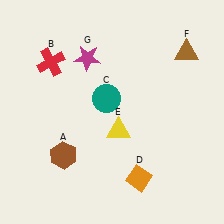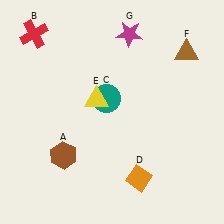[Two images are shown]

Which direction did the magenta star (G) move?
The magenta star (G) moved right.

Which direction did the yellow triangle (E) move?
The yellow triangle (E) moved up.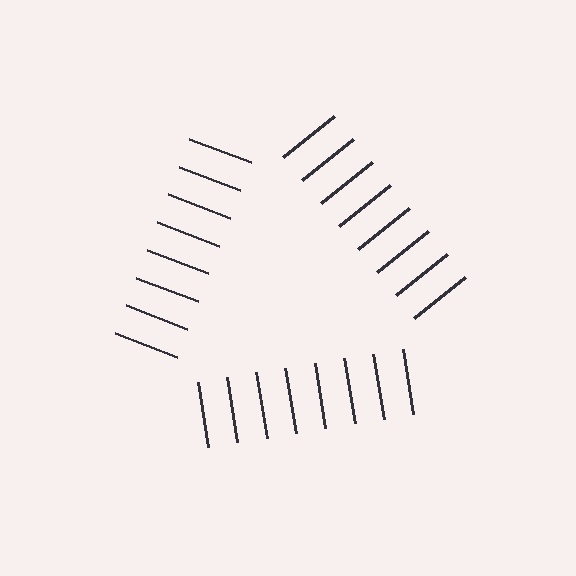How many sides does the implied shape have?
3 sides — the line-ends trace a triangle.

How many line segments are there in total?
24 — 8 along each of the 3 edges.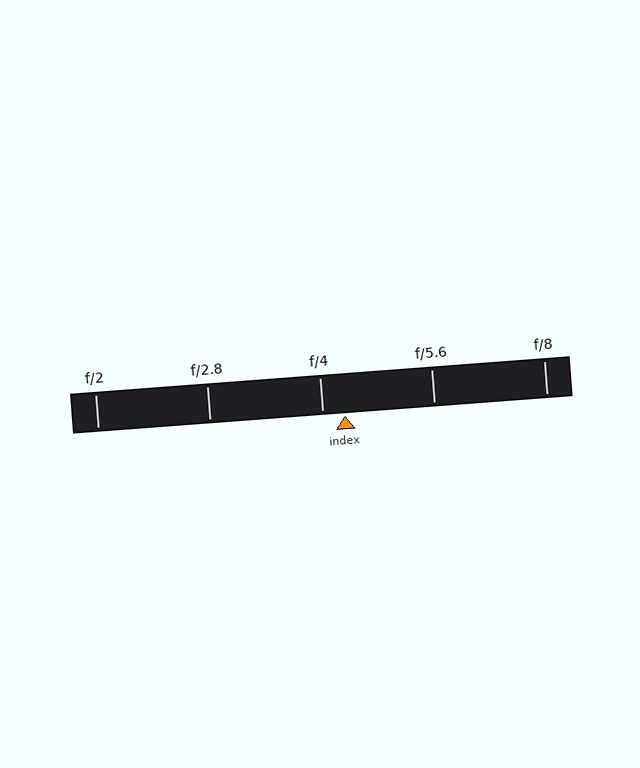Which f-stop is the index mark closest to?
The index mark is closest to f/4.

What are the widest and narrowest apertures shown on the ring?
The widest aperture shown is f/2 and the narrowest is f/8.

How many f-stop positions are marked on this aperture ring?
There are 5 f-stop positions marked.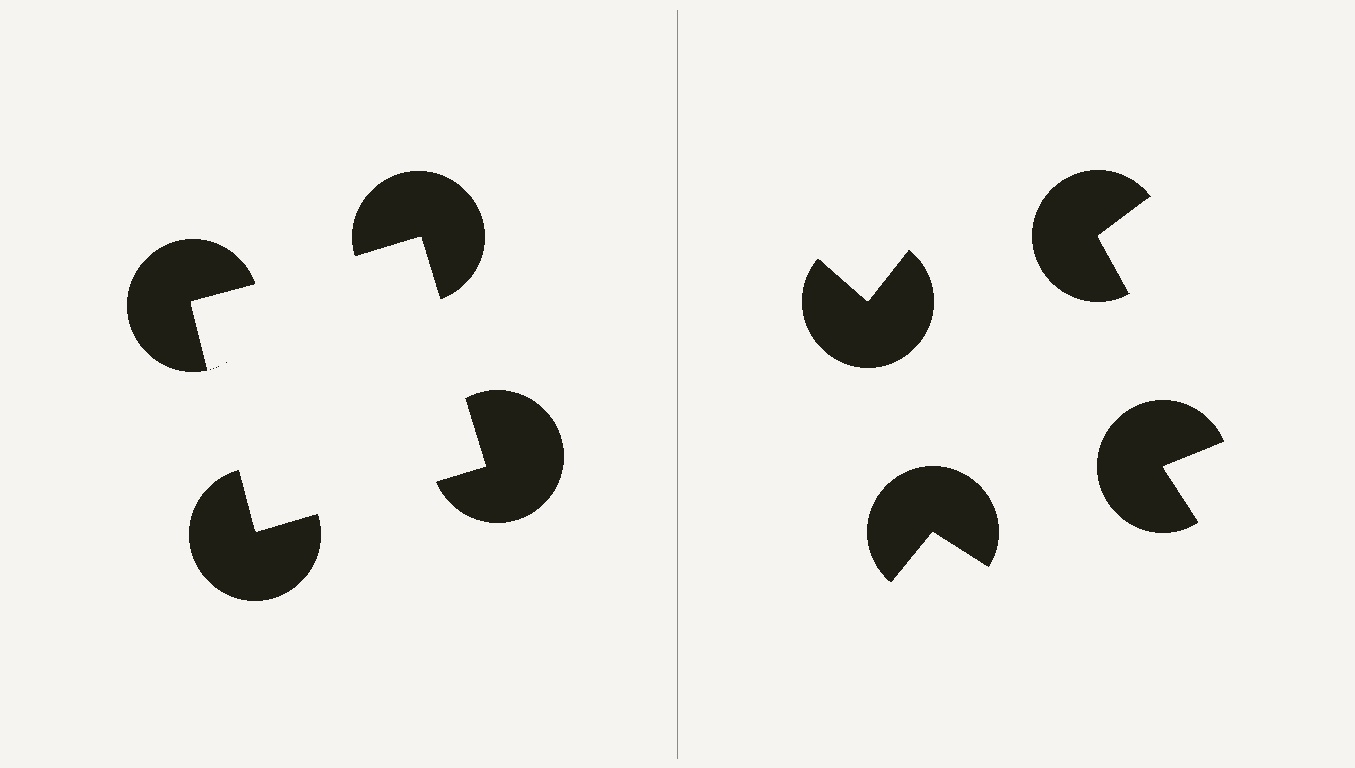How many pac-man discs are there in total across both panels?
8 — 4 on each side.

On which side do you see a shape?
An illusory square appears on the left side. On the right side the wedge cuts are rotated, so no coherent shape forms.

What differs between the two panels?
The pac-man discs are positioned identically on both sides; only the wedge orientations differ. On the left they align to a square; on the right they are misaligned.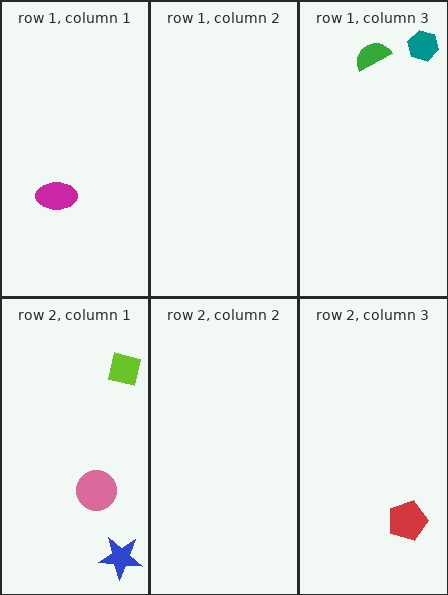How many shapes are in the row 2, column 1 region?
3.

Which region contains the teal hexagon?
The row 1, column 3 region.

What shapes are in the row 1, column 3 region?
The teal hexagon, the green semicircle.